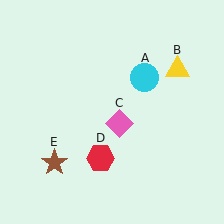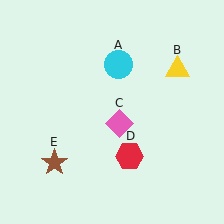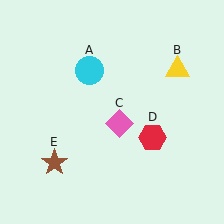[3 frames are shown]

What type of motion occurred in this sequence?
The cyan circle (object A), red hexagon (object D) rotated counterclockwise around the center of the scene.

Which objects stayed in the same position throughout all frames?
Yellow triangle (object B) and pink diamond (object C) and brown star (object E) remained stationary.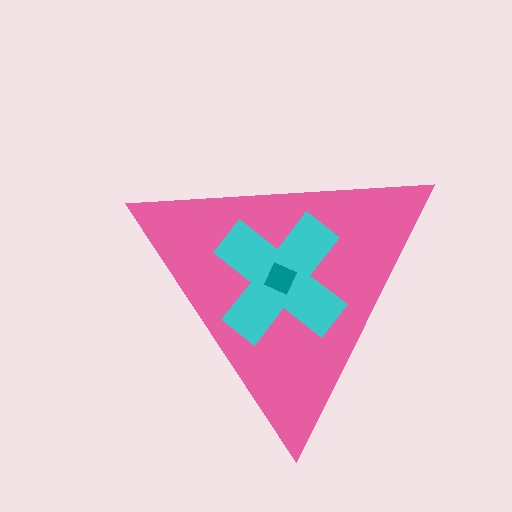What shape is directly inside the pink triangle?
The cyan cross.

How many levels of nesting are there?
3.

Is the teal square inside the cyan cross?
Yes.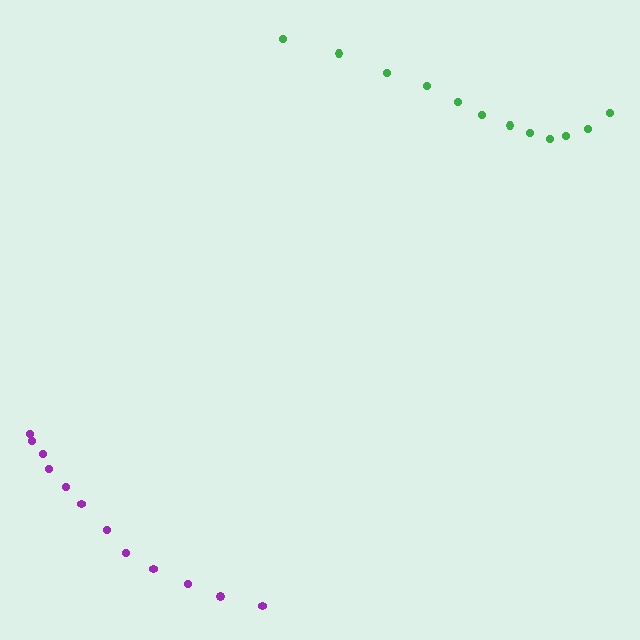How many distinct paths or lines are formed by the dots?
There are 2 distinct paths.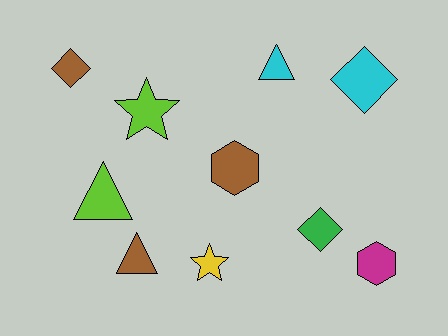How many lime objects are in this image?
There are 2 lime objects.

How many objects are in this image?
There are 10 objects.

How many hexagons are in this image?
There are 2 hexagons.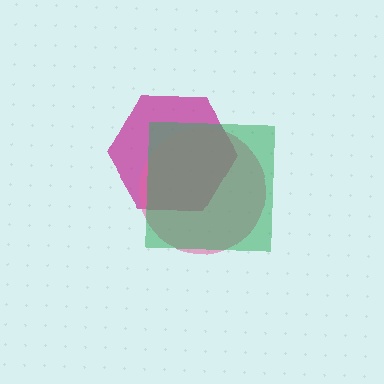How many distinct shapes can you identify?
There are 3 distinct shapes: a magenta hexagon, a pink circle, a green square.